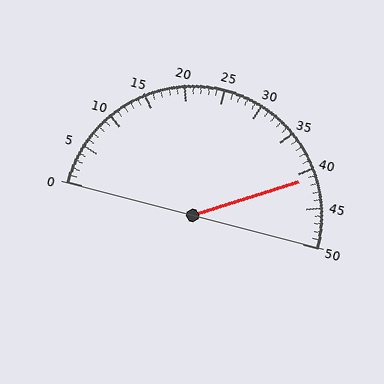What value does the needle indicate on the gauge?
The needle indicates approximately 41.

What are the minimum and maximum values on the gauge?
The gauge ranges from 0 to 50.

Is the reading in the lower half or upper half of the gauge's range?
The reading is in the upper half of the range (0 to 50).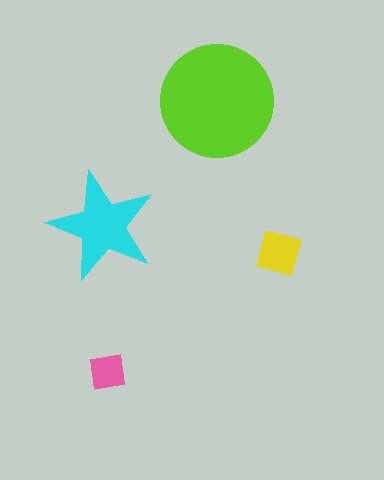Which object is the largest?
The lime circle.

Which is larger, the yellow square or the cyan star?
The cyan star.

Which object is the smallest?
The pink square.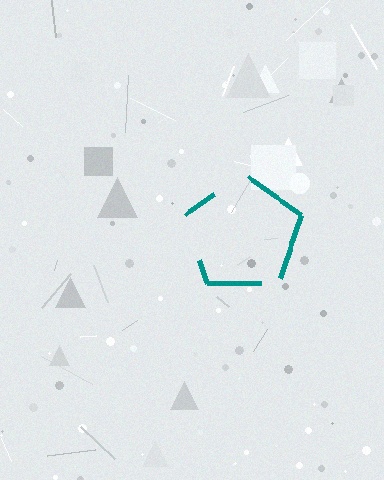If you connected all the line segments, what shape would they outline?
They would outline a pentagon.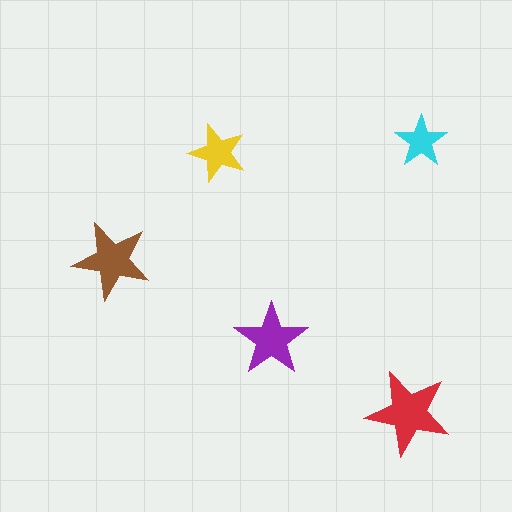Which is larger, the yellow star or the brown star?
The brown one.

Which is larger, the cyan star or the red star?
The red one.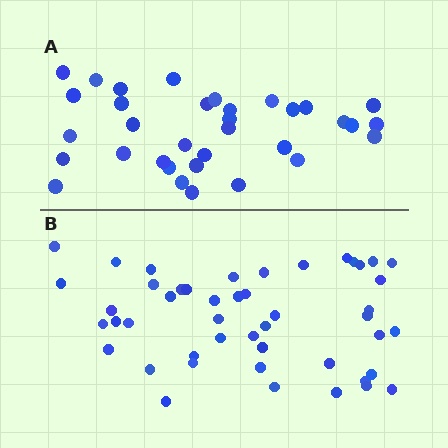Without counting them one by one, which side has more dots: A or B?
Region B (the bottom region) has more dots.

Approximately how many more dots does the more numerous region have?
Region B has approximately 15 more dots than region A.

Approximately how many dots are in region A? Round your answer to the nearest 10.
About 30 dots. (The exact count is 34, which rounds to 30.)